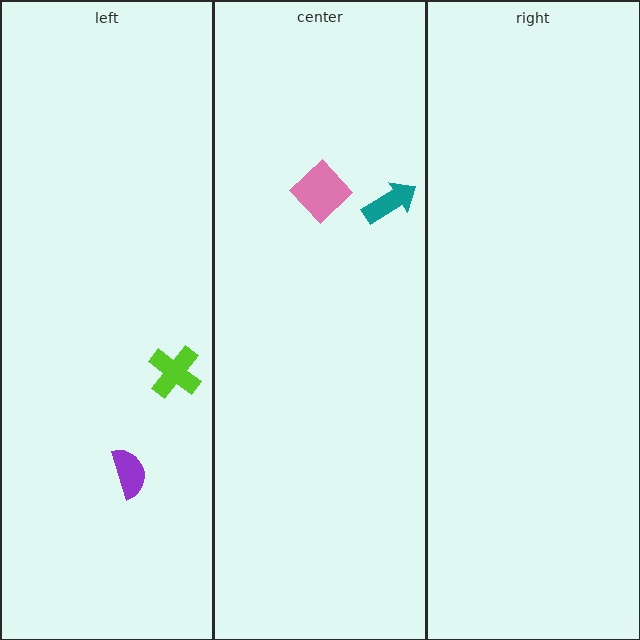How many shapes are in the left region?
2.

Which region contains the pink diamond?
The center region.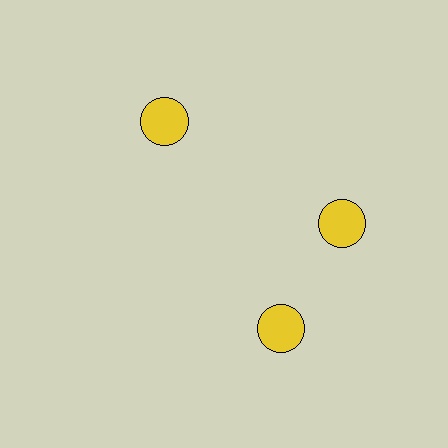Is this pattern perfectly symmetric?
No. The 3 yellow circles are arranged in a ring, but one element near the 7 o'clock position is rotated out of alignment along the ring, breaking the 3-fold rotational symmetry.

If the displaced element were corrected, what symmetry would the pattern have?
It would have 3-fold rotational symmetry — the pattern would map onto itself every 120 degrees.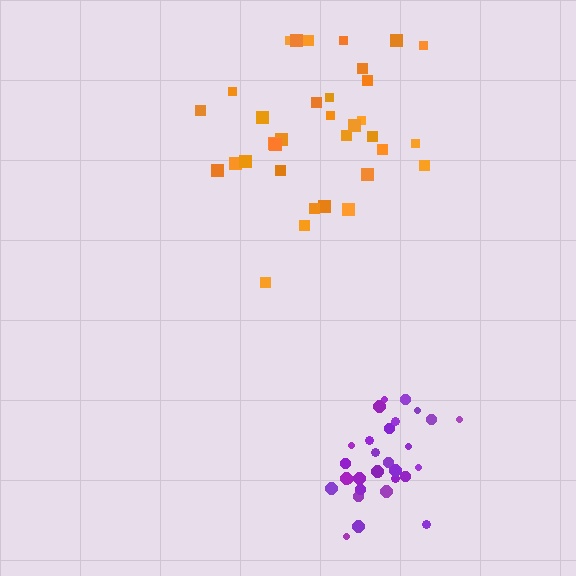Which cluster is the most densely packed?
Purple.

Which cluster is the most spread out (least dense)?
Orange.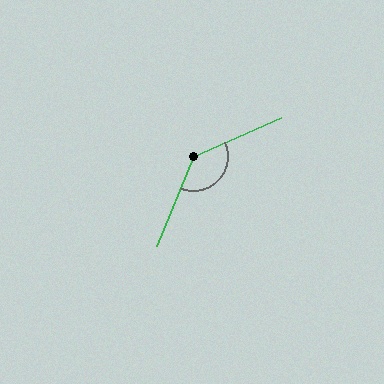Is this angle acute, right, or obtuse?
It is obtuse.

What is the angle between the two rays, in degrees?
Approximately 136 degrees.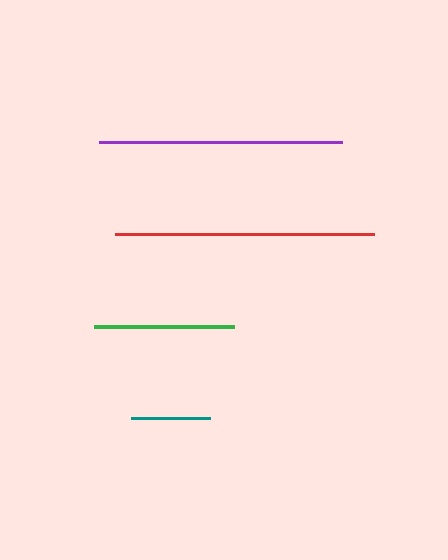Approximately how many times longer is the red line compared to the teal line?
The red line is approximately 3.3 times the length of the teal line.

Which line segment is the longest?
The red line is the longest at approximately 259 pixels.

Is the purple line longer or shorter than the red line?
The red line is longer than the purple line.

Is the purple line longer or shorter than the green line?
The purple line is longer than the green line.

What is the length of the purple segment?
The purple segment is approximately 243 pixels long.